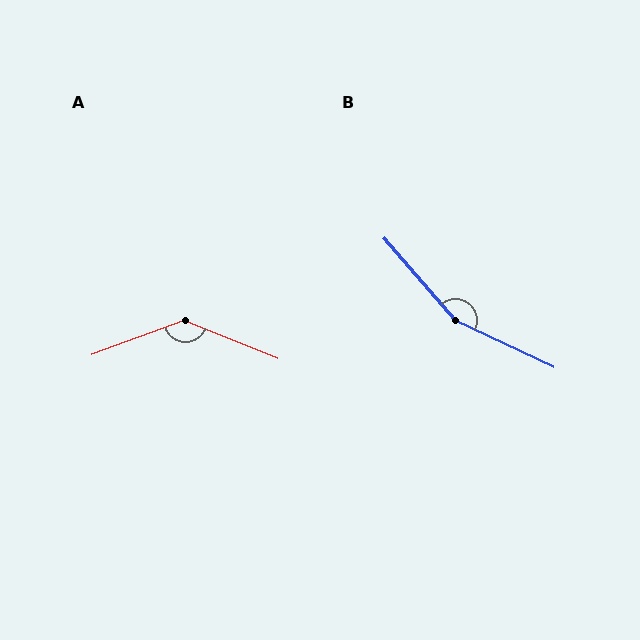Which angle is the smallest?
A, at approximately 138 degrees.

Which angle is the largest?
B, at approximately 156 degrees.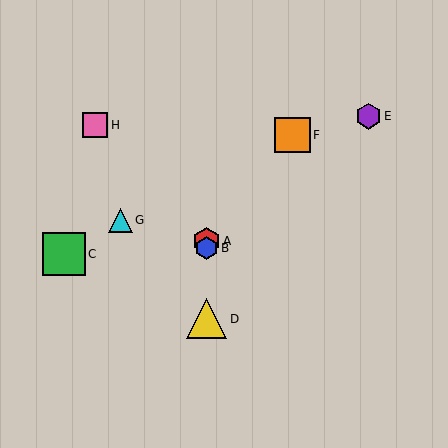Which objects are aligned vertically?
Objects A, B, D are aligned vertically.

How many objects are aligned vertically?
3 objects (A, B, D) are aligned vertically.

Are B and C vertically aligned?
No, B is at x≈206 and C is at x≈64.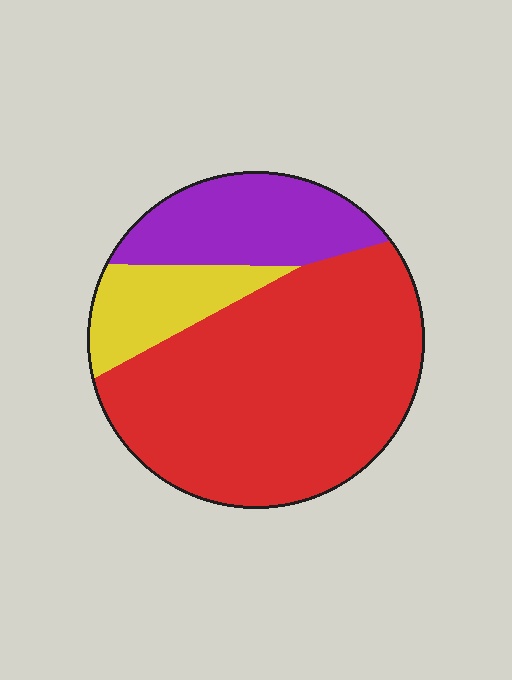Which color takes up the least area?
Yellow, at roughly 15%.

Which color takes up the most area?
Red, at roughly 65%.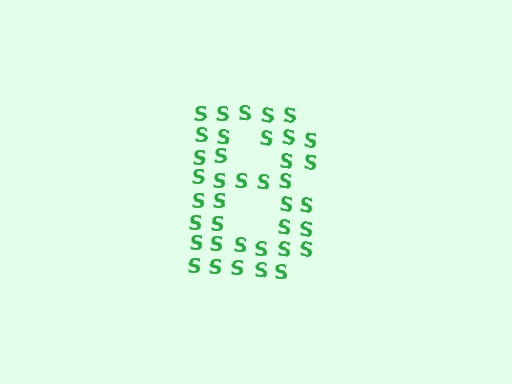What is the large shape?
The large shape is the letter B.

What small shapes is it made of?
It is made of small letter S's.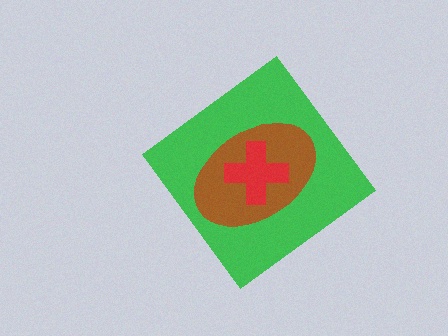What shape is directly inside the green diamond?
The brown ellipse.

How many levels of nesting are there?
3.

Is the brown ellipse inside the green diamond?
Yes.